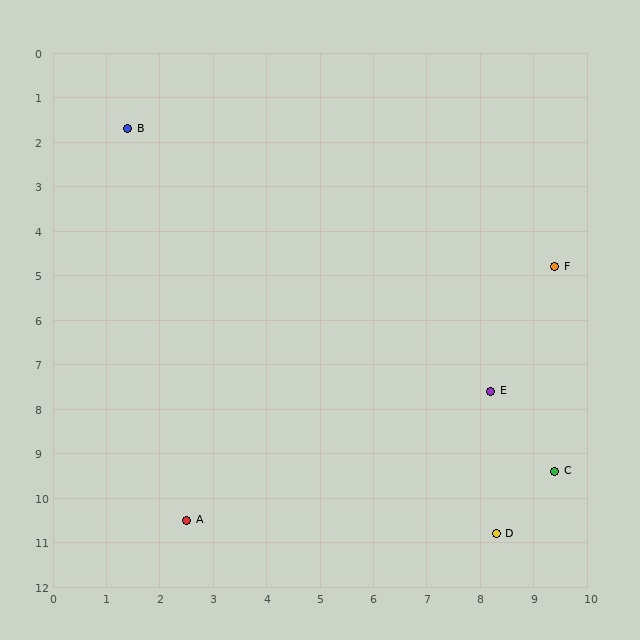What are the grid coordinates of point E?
Point E is at approximately (8.2, 7.6).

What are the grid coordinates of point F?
Point F is at approximately (9.4, 4.8).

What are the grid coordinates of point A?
Point A is at approximately (2.5, 10.5).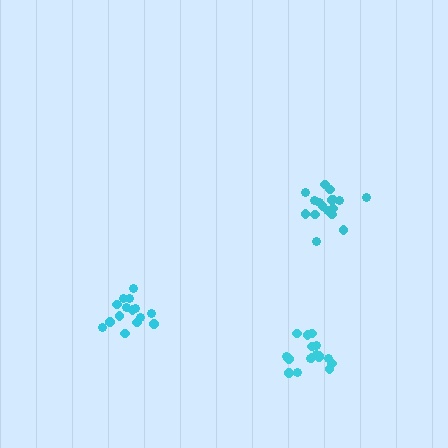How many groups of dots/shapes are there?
There are 3 groups.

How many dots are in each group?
Group 1: 15 dots, Group 2: 18 dots, Group 3: 17 dots (50 total).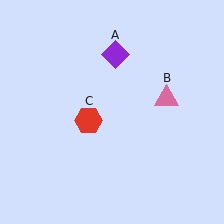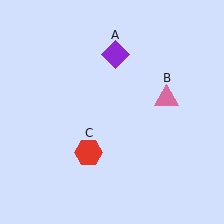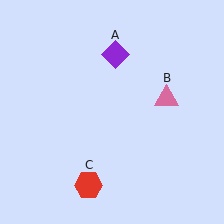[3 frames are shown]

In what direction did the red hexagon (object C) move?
The red hexagon (object C) moved down.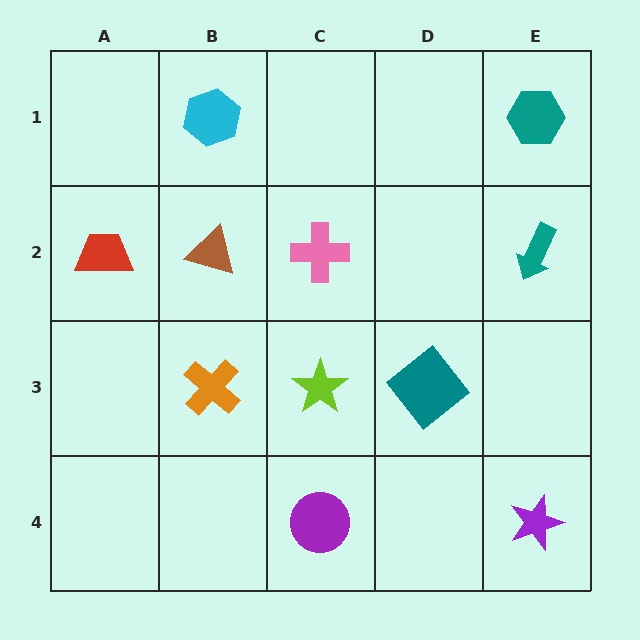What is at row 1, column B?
A cyan hexagon.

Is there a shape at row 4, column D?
No, that cell is empty.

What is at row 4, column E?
A purple star.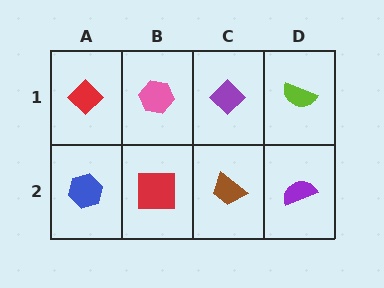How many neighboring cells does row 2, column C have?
3.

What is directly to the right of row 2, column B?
A brown trapezoid.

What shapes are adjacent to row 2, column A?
A red diamond (row 1, column A), a red square (row 2, column B).